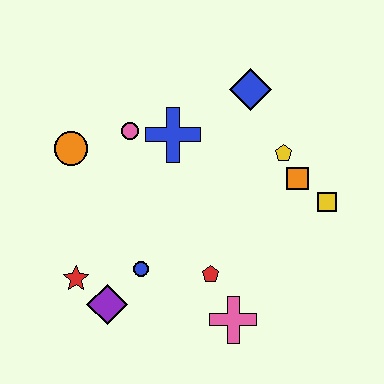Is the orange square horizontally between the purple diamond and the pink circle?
No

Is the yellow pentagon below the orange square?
No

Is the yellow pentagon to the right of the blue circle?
Yes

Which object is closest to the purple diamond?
The red star is closest to the purple diamond.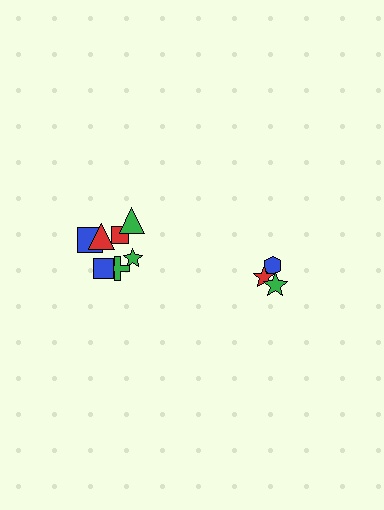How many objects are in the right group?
There are 3 objects.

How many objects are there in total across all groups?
There are 10 objects.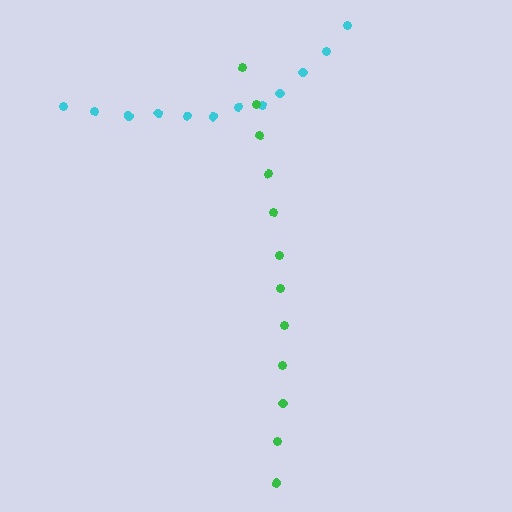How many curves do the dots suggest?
There are 2 distinct paths.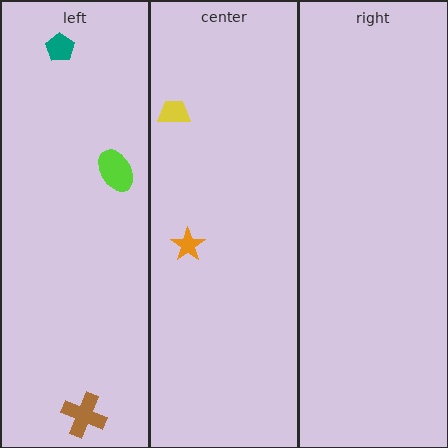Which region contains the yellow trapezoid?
The center region.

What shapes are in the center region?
The orange star, the yellow trapezoid.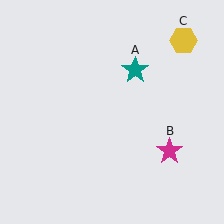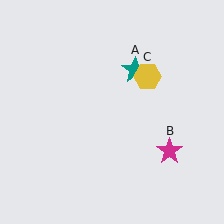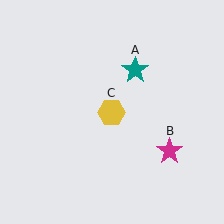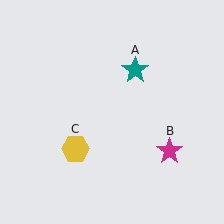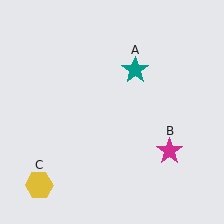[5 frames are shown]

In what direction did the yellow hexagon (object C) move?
The yellow hexagon (object C) moved down and to the left.